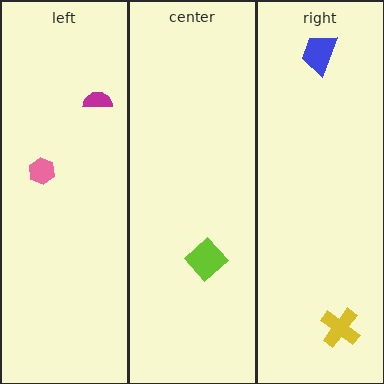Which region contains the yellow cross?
The right region.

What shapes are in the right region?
The blue trapezoid, the yellow cross.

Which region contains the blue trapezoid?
The right region.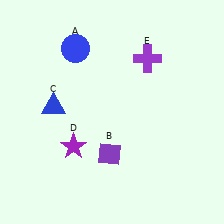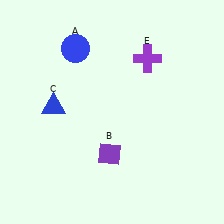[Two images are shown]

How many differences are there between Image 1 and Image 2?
There is 1 difference between the two images.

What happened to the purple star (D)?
The purple star (D) was removed in Image 2. It was in the bottom-left area of Image 1.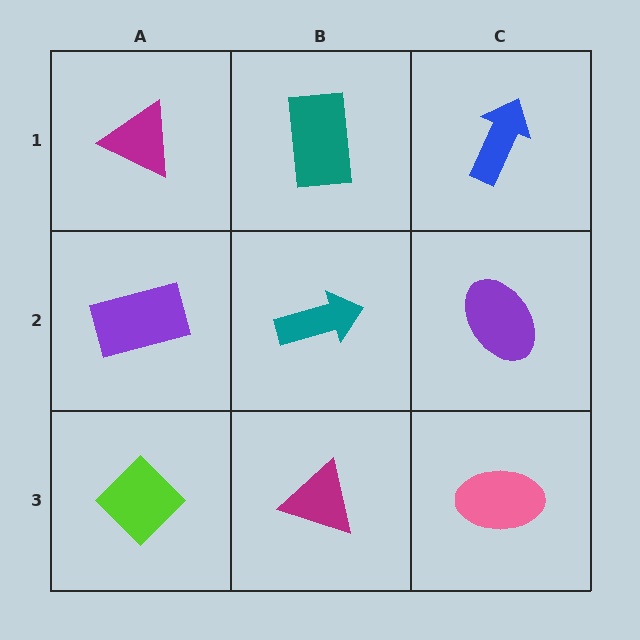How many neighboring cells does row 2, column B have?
4.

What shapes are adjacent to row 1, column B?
A teal arrow (row 2, column B), a magenta triangle (row 1, column A), a blue arrow (row 1, column C).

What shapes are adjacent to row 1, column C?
A purple ellipse (row 2, column C), a teal rectangle (row 1, column B).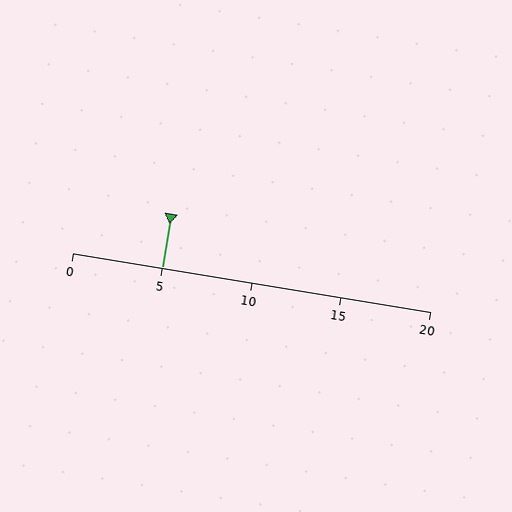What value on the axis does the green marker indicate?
The marker indicates approximately 5.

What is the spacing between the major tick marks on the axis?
The major ticks are spaced 5 apart.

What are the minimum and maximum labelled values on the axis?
The axis runs from 0 to 20.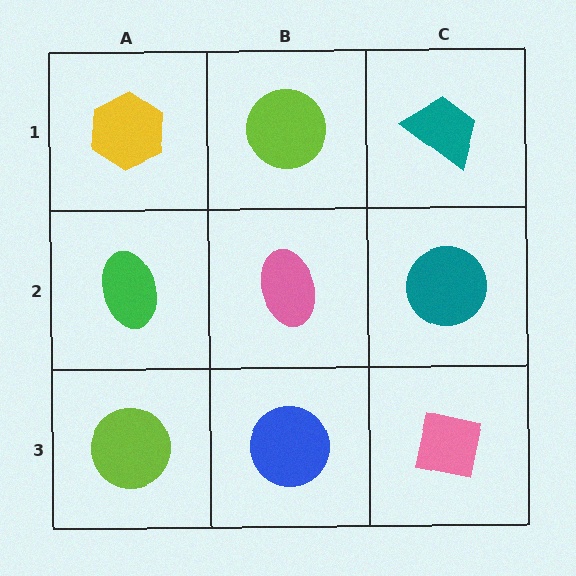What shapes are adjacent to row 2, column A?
A yellow hexagon (row 1, column A), a lime circle (row 3, column A), a pink ellipse (row 2, column B).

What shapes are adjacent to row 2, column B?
A lime circle (row 1, column B), a blue circle (row 3, column B), a green ellipse (row 2, column A), a teal circle (row 2, column C).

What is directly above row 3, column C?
A teal circle.